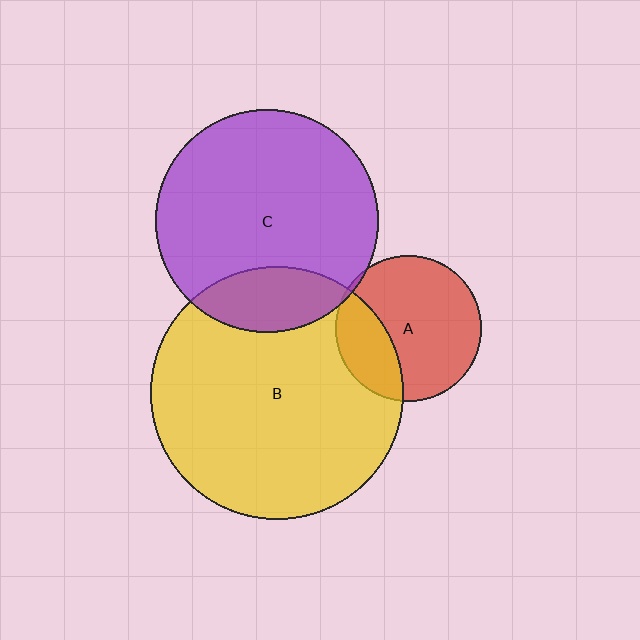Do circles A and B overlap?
Yes.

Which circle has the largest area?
Circle B (yellow).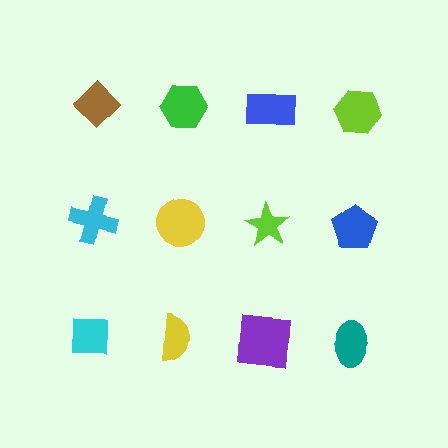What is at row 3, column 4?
A teal ellipse.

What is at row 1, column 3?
A blue rectangle.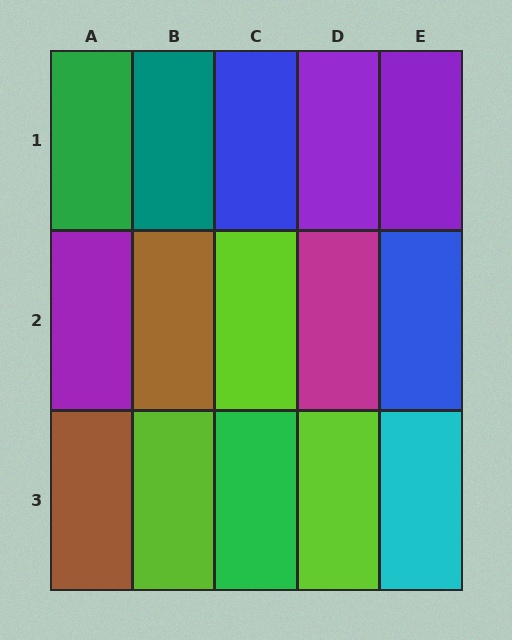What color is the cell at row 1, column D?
Purple.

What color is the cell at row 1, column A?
Green.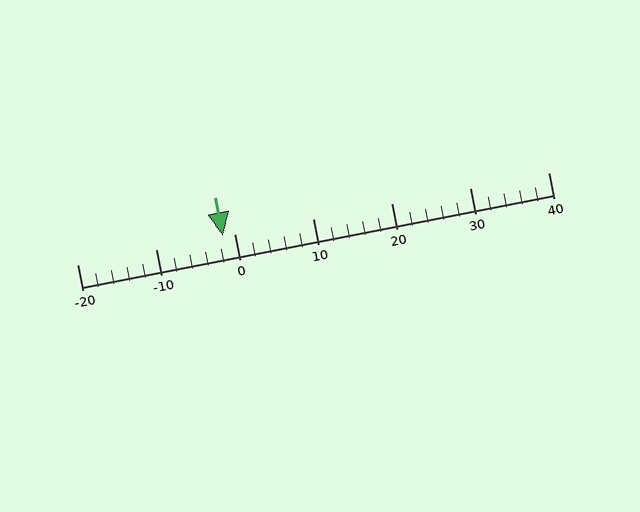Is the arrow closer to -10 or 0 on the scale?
The arrow is closer to 0.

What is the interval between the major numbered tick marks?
The major tick marks are spaced 10 units apart.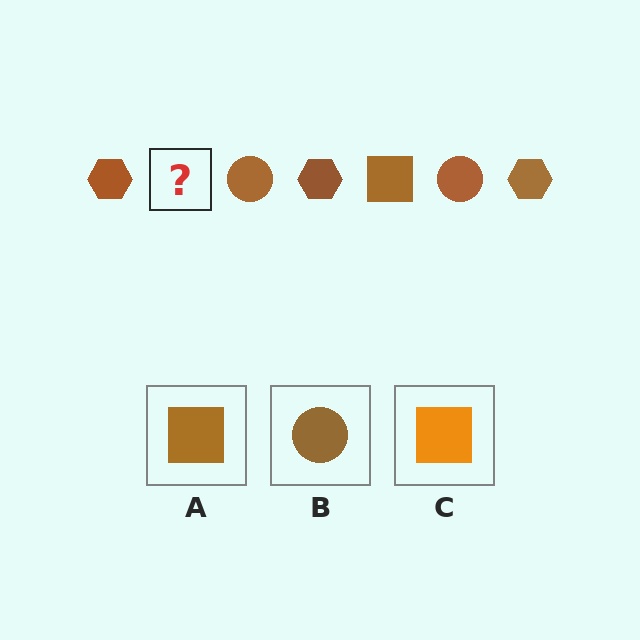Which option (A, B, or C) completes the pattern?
A.